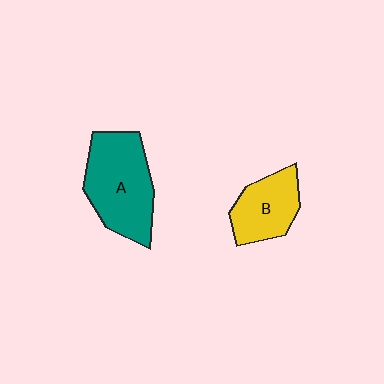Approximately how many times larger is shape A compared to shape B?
Approximately 1.6 times.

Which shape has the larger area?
Shape A (teal).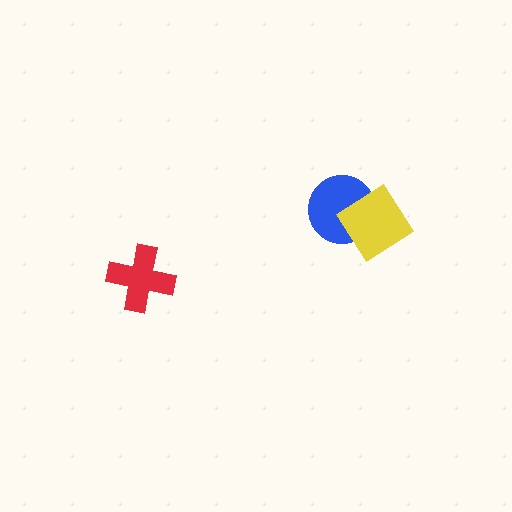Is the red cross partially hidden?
No, no other shape covers it.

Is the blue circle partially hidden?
Yes, it is partially covered by another shape.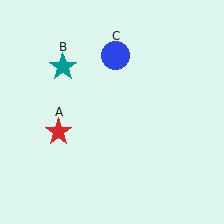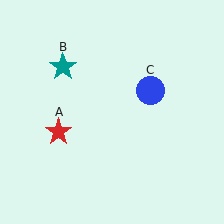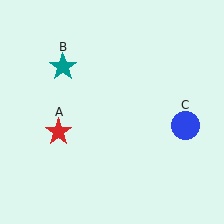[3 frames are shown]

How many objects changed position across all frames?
1 object changed position: blue circle (object C).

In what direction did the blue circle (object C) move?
The blue circle (object C) moved down and to the right.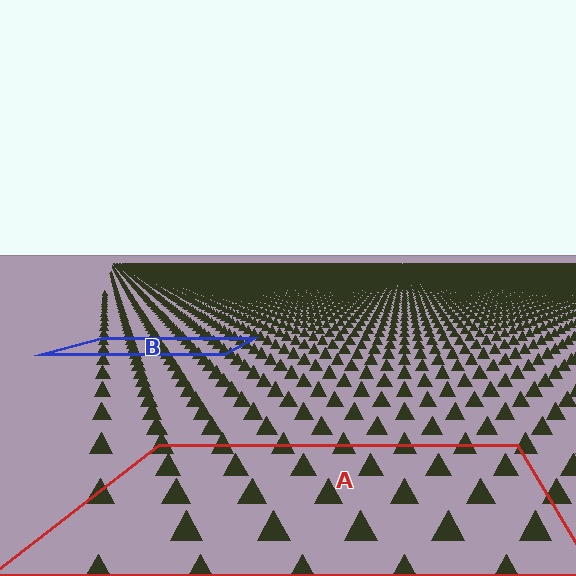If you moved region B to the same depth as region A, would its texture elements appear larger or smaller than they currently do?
They would appear larger. At a closer depth, the same texture elements are projected at a bigger on-screen size.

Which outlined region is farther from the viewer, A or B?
Region B is farther from the viewer — the texture elements inside it appear smaller and more densely packed.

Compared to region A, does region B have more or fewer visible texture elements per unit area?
Region B has more texture elements per unit area — they are packed more densely because it is farther away.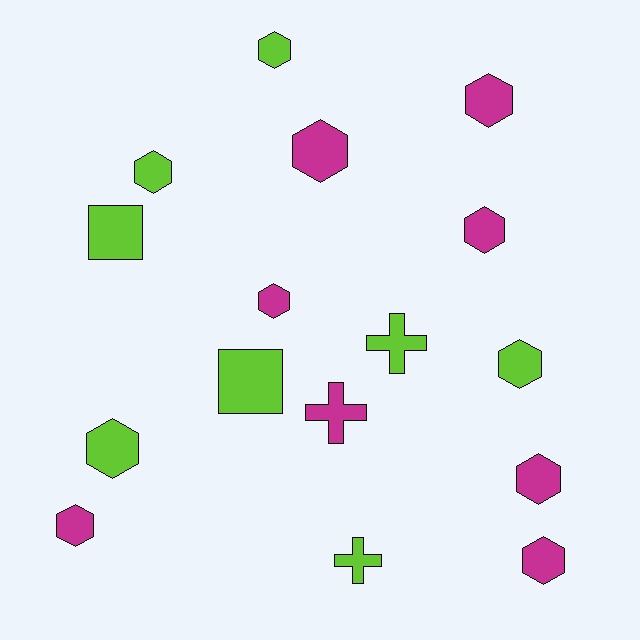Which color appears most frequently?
Magenta, with 8 objects.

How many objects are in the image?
There are 16 objects.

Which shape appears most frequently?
Hexagon, with 11 objects.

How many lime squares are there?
There are 2 lime squares.